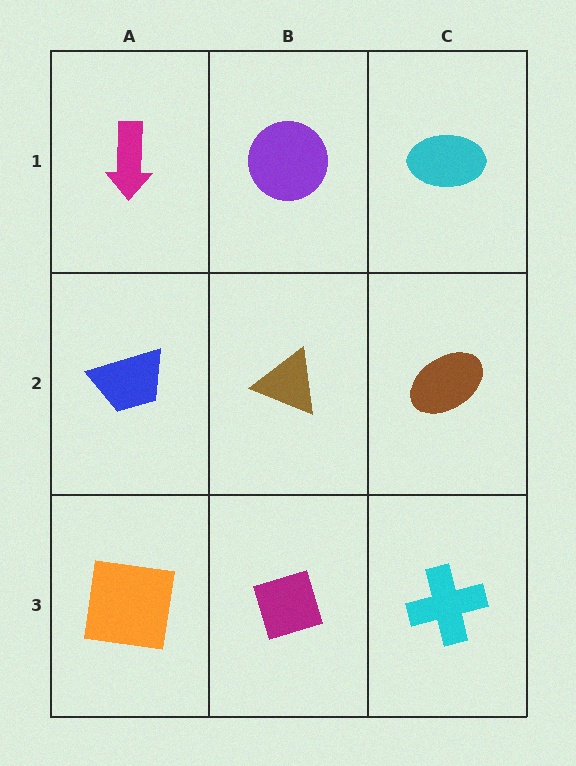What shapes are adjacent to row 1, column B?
A brown triangle (row 2, column B), a magenta arrow (row 1, column A), a cyan ellipse (row 1, column C).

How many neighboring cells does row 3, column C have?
2.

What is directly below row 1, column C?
A brown ellipse.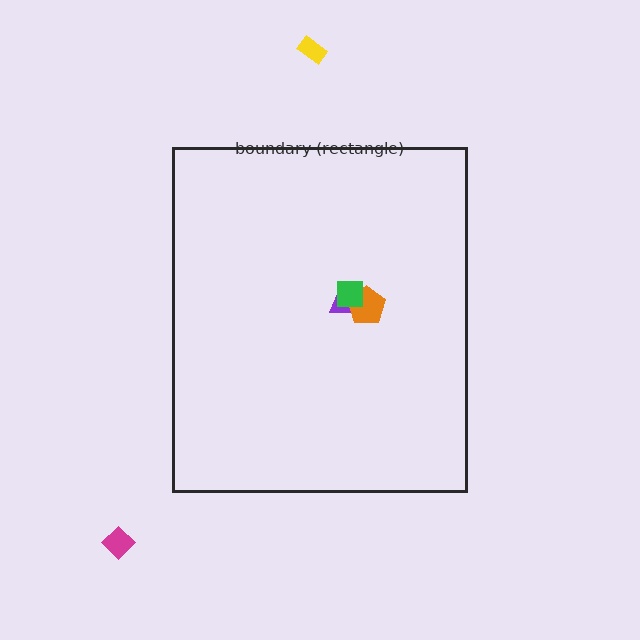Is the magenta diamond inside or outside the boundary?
Outside.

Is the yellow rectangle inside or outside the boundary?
Outside.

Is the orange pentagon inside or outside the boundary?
Inside.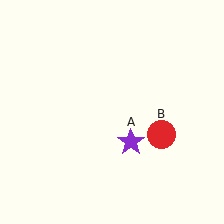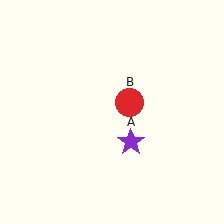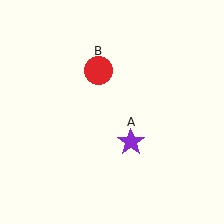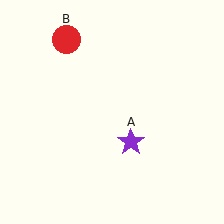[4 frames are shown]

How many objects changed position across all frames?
1 object changed position: red circle (object B).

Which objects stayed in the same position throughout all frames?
Purple star (object A) remained stationary.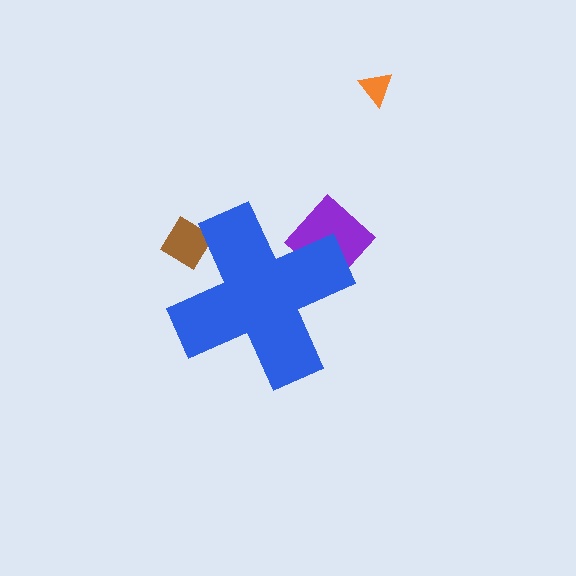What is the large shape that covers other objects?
A blue cross.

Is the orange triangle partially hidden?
No, the orange triangle is fully visible.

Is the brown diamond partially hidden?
Yes, the brown diamond is partially hidden behind the blue cross.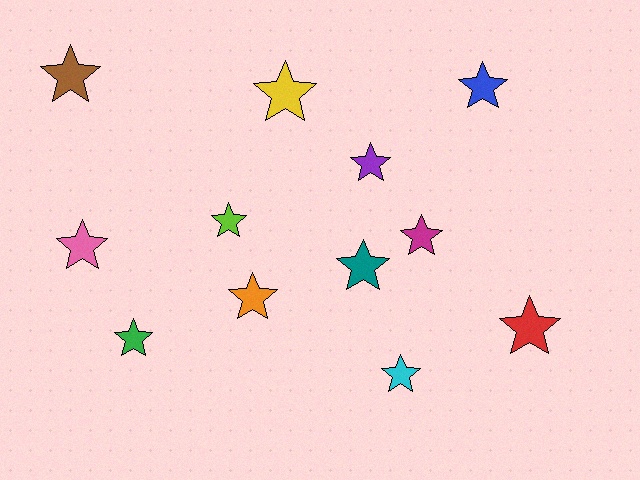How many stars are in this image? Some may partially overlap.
There are 12 stars.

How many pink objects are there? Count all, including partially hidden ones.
There is 1 pink object.